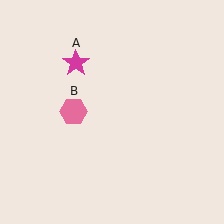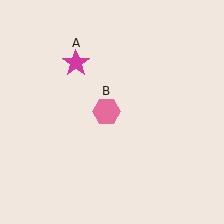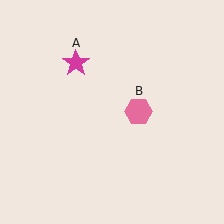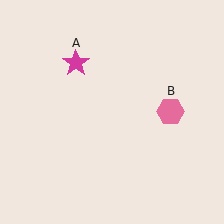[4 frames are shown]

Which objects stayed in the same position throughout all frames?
Magenta star (object A) remained stationary.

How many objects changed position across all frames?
1 object changed position: pink hexagon (object B).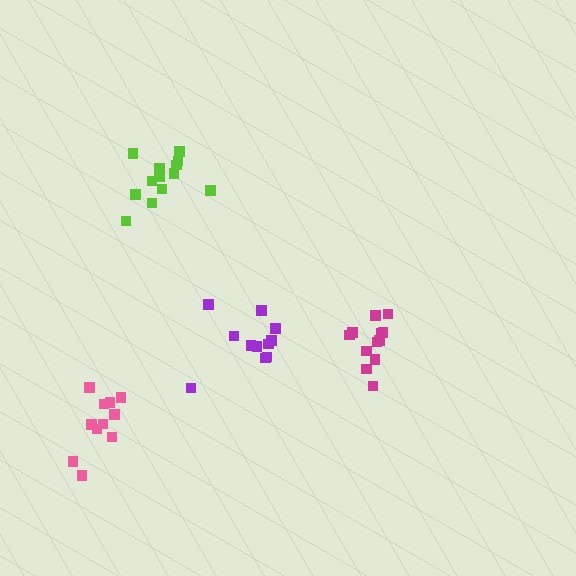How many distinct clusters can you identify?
There are 4 distinct clusters.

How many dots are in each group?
Group 1: 12 dots, Group 2: 11 dots, Group 3: 13 dots, Group 4: 11 dots (47 total).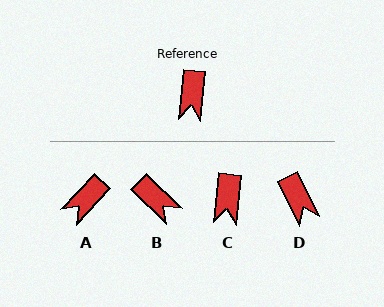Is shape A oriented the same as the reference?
No, it is off by about 38 degrees.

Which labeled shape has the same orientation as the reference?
C.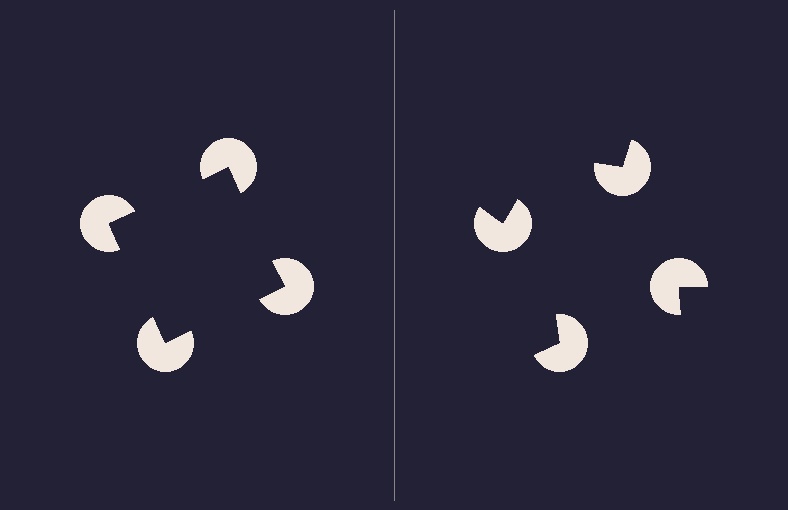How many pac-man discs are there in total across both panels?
8 — 4 on each side.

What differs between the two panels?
The pac-man discs are positioned identically on both sides; only the wedge orientations differ. On the left they align to a square; on the right they are misaligned.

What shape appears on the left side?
An illusory square.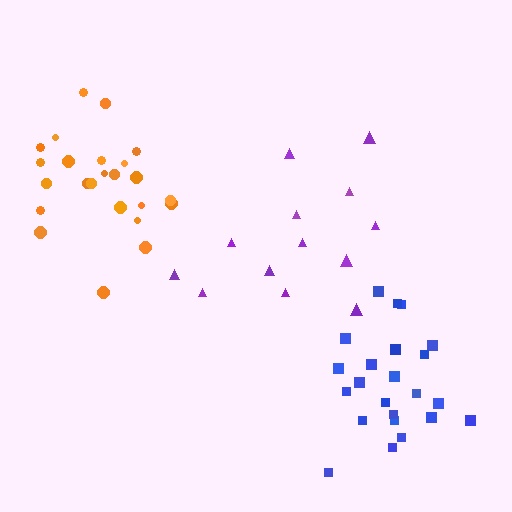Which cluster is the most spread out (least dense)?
Purple.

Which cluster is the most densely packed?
Orange.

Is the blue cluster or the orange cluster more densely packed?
Orange.